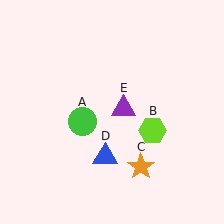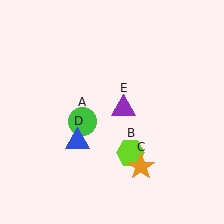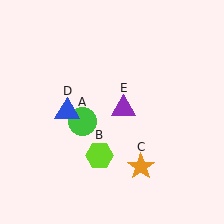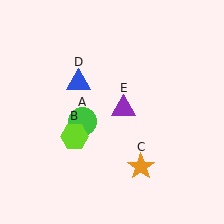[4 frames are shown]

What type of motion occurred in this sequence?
The lime hexagon (object B), blue triangle (object D) rotated clockwise around the center of the scene.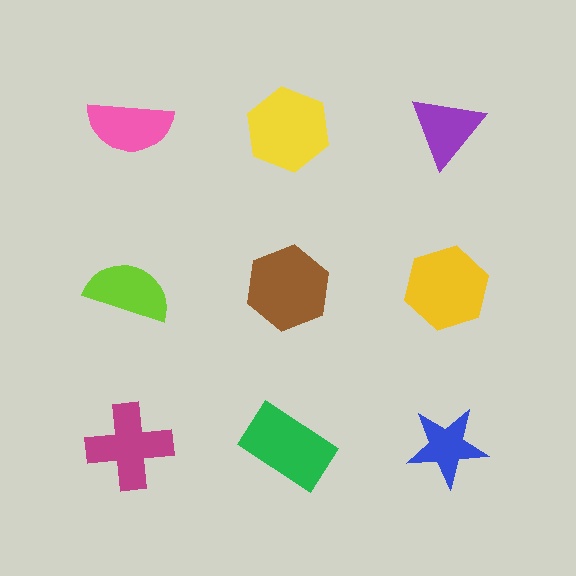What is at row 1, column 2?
A yellow hexagon.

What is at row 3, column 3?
A blue star.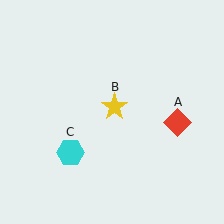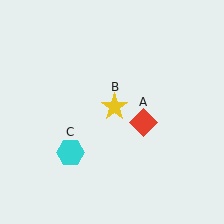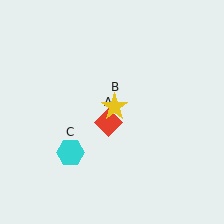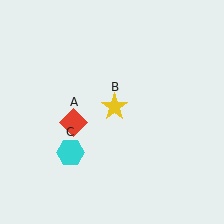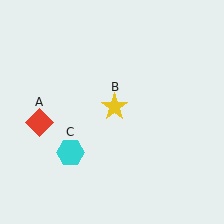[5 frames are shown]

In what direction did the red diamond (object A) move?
The red diamond (object A) moved left.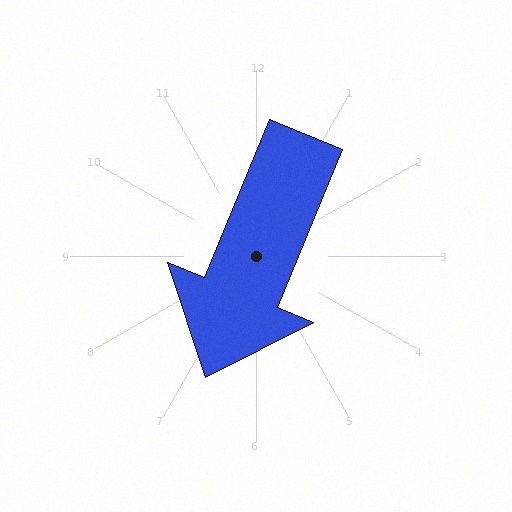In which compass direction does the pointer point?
South.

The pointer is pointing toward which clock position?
Roughly 7 o'clock.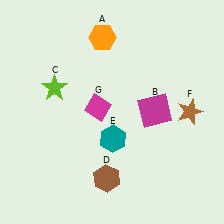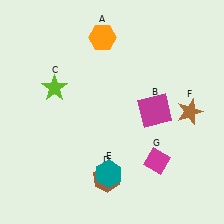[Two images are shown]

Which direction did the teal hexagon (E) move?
The teal hexagon (E) moved down.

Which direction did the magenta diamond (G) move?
The magenta diamond (G) moved right.